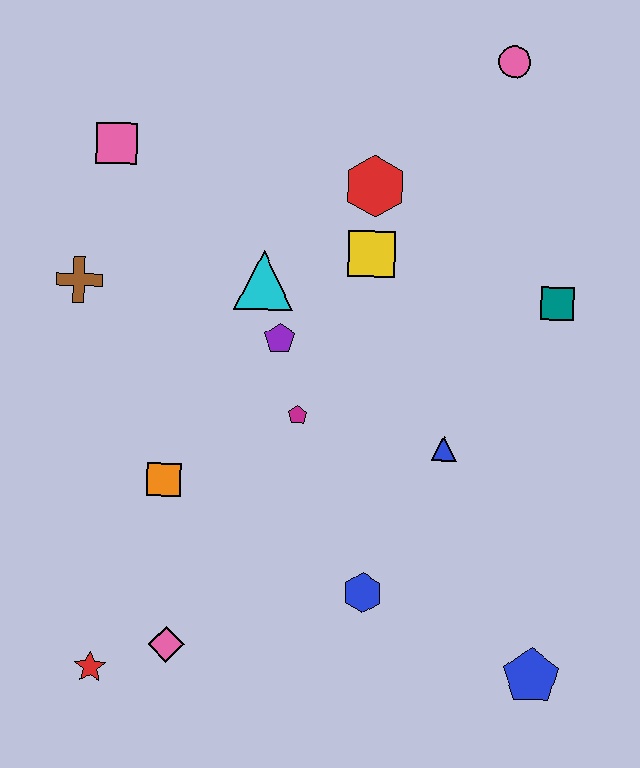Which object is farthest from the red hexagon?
The red star is farthest from the red hexagon.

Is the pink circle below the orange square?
No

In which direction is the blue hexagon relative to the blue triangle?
The blue hexagon is below the blue triangle.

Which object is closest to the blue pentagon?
The blue hexagon is closest to the blue pentagon.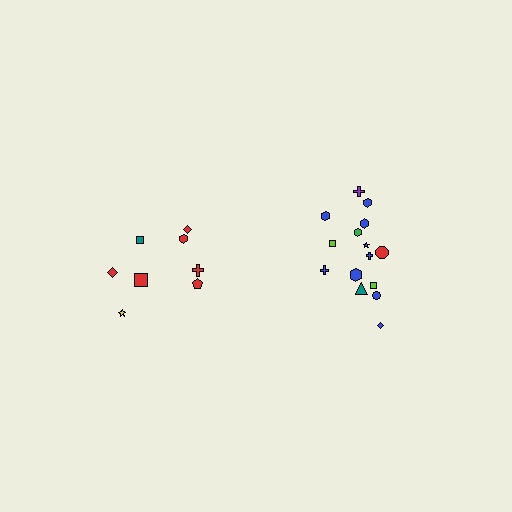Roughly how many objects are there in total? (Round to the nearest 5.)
Roughly 25 objects in total.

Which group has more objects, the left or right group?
The right group.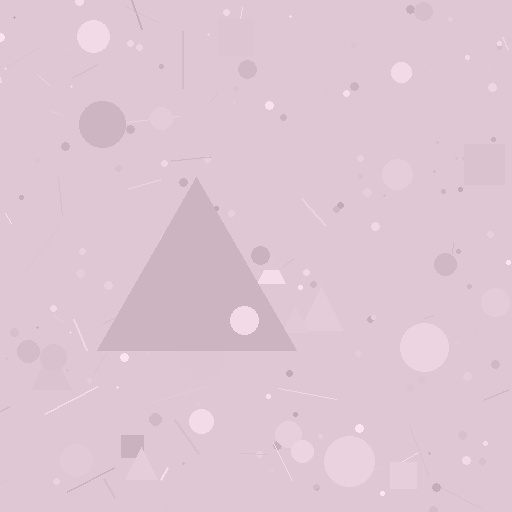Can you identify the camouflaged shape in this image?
The camouflaged shape is a triangle.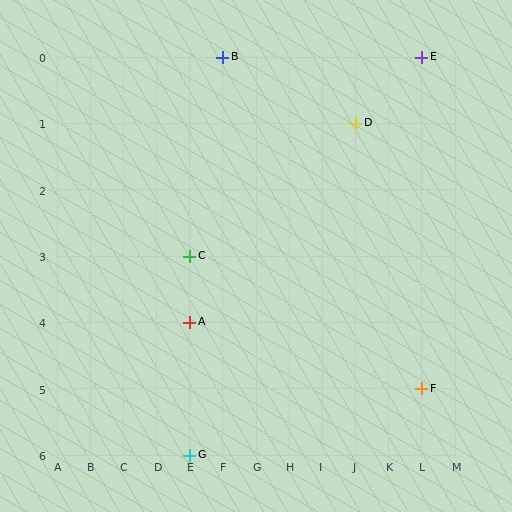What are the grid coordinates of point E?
Point E is at grid coordinates (L, 0).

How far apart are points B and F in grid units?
Points B and F are 6 columns and 5 rows apart (about 7.8 grid units diagonally).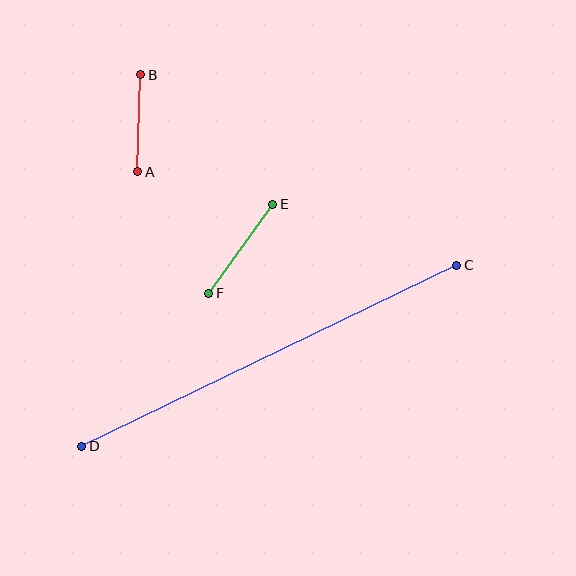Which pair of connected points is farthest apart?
Points C and D are farthest apart.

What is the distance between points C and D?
The distance is approximately 416 pixels.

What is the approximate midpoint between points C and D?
The midpoint is at approximately (269, 356) pixels.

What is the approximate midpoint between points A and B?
The midpoint is at approximately (139, 123) pixels.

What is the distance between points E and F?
The distance is approximately 110 pixels.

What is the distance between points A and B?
The distance is approximately 97 pixels.